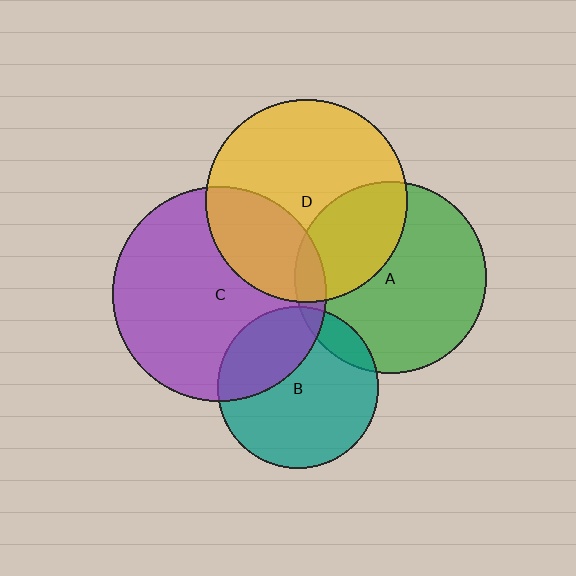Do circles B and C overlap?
Yes.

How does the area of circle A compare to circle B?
Approximately 1.4 times.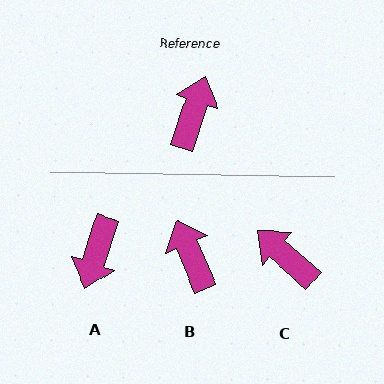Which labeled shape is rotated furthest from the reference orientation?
A, about 180 degrees away.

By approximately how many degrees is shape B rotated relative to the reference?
Approximately 41 degrees counter-clockwise.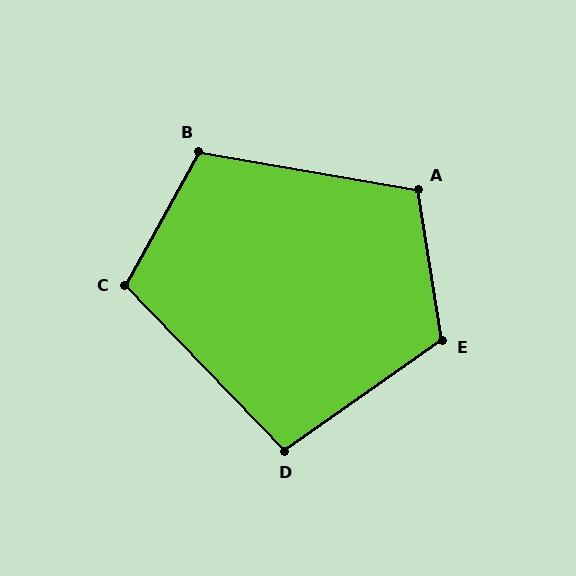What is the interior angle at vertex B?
Approximately 109 degrees (obtuse).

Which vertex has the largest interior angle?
E, at approximately 116 degrees.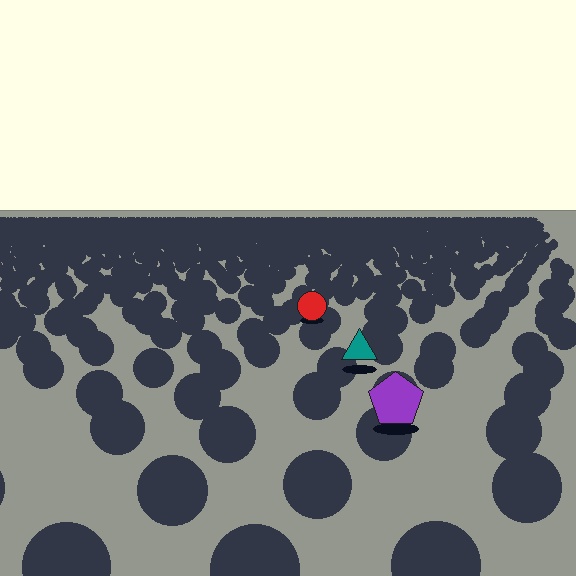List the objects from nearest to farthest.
From nearest to farthest: the purple pentagon, the teal triangle, the red circle.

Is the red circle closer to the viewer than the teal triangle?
No. The teal triangle is closer — you can tell from the texture gradient: the ground texture is coarser near it.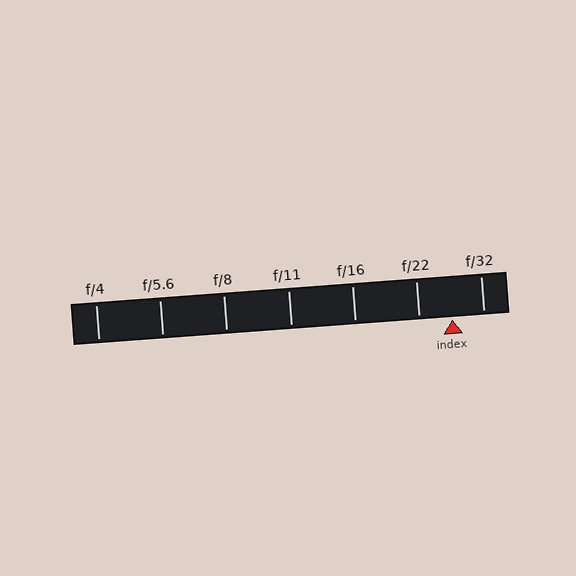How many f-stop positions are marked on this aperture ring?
There are 7 f-stop positions marked.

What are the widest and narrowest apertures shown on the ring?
The widest aperture shown is f/4 and the narrowest is f/32.